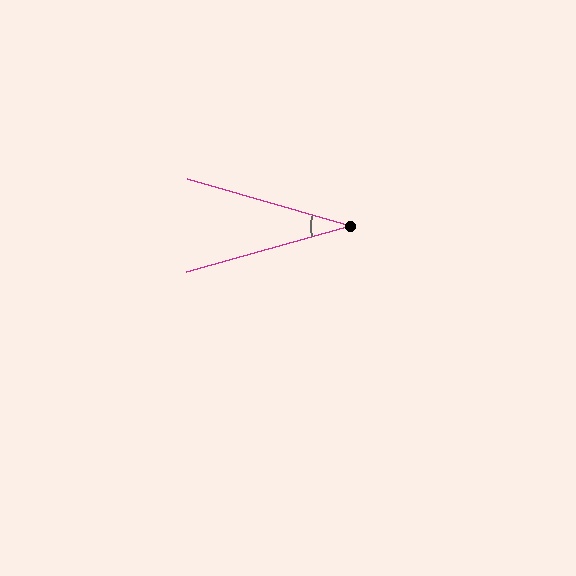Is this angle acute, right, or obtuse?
It is acute.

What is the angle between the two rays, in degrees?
Approximately 32 degrees.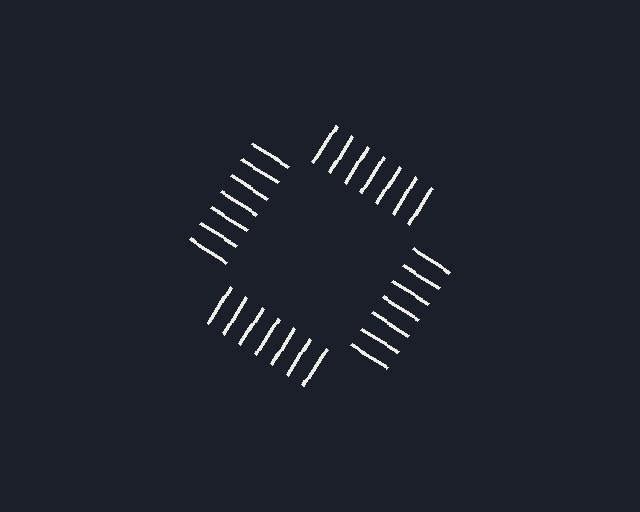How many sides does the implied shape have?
4 sides — the line-ends trace a square.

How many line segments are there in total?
28 — 7 along each of the 4 edges.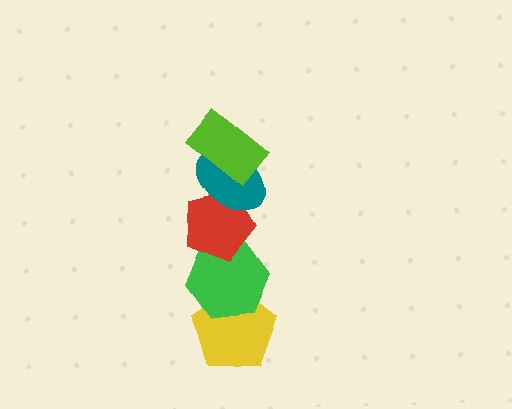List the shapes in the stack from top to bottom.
From top to bottom: the lime rectangle, the teal ellipse, the red pentagon, the green hexagon, the yellow pentagon.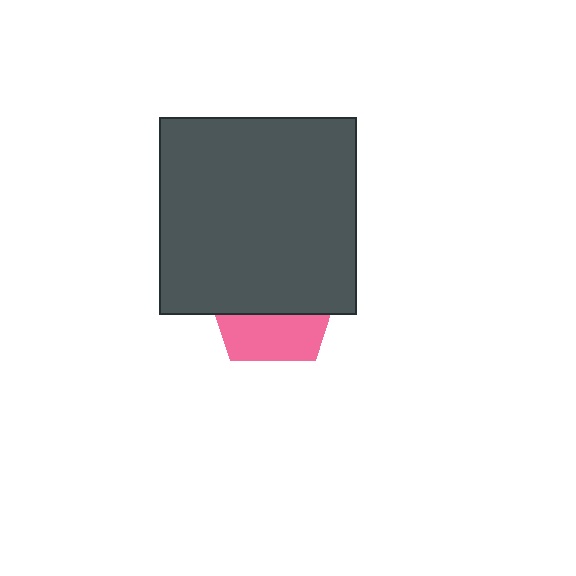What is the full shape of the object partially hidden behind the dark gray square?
The partially hidden object is a pink pentagon.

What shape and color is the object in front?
The object in front is a dark gray square.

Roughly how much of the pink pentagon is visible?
A small part of it is visible (roughly 36%).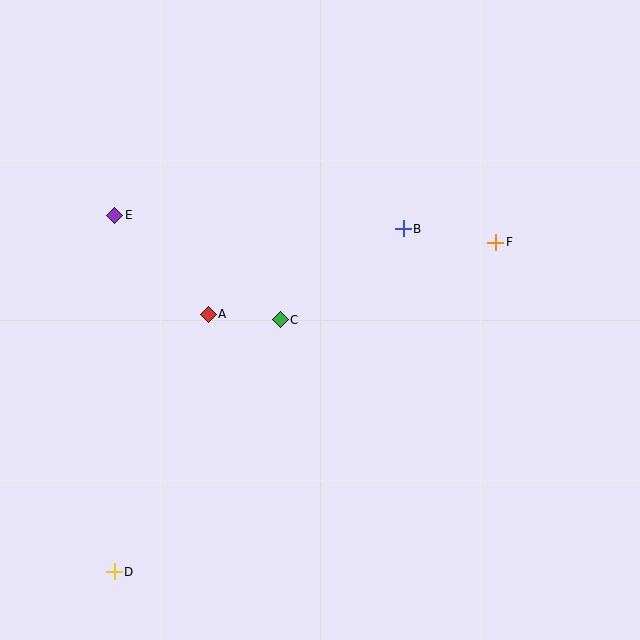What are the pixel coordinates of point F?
Point F is at (496, 242).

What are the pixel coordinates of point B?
Point B is at (403, 229).